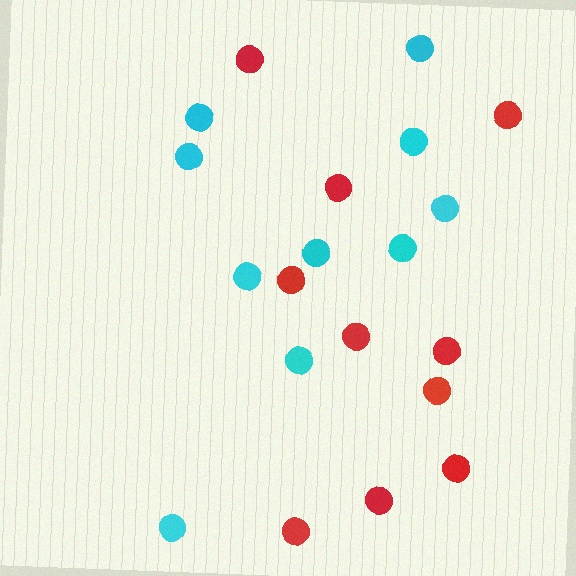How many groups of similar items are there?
There are 2 groups: one group of red circles (10) and one group of cyan circles (10).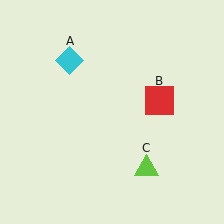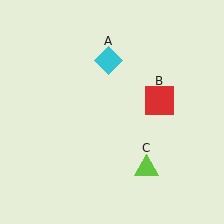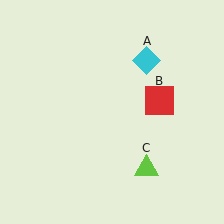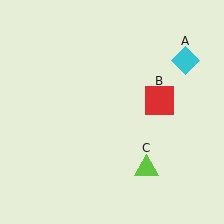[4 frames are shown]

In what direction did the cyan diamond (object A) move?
The cyan diamond (object A) moved right.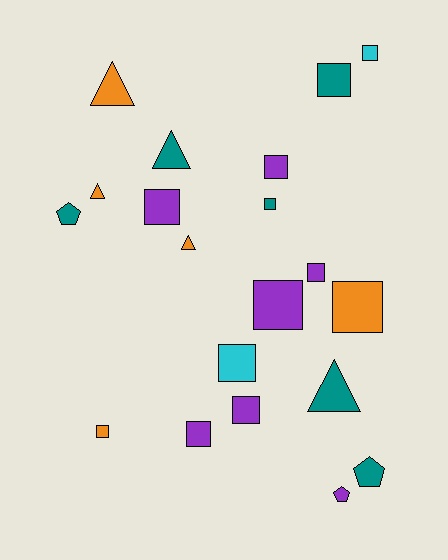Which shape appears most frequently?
Square, with 12 objects.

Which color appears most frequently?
Purple, with 7 objects.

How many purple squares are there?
There are 6 purple squares.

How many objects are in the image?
There are 20 objects.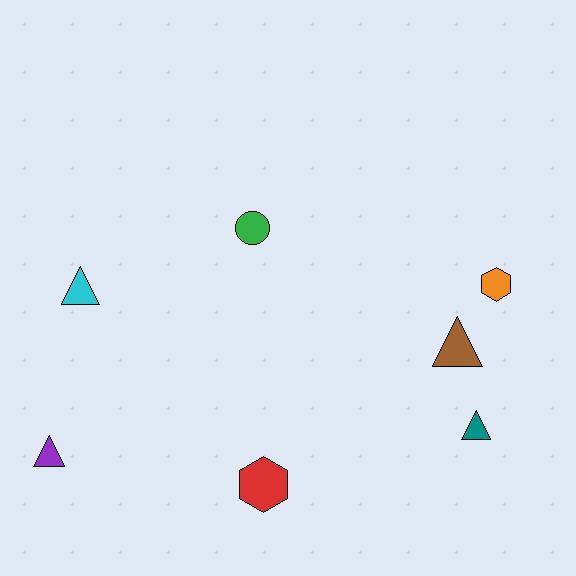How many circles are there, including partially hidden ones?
There is 1 circle.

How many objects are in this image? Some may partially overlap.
There are 7 objects.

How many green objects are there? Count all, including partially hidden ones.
There is 1 green object.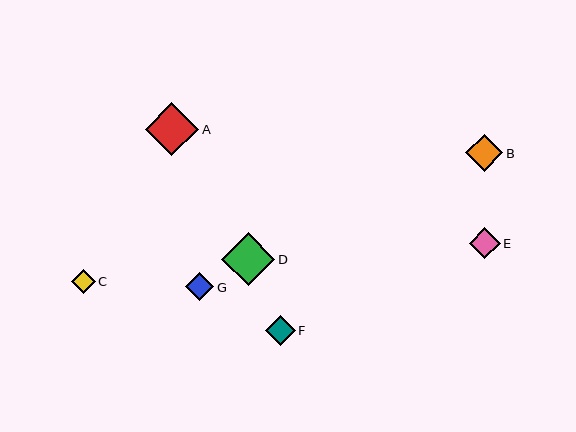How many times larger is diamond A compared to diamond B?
Diamond A is approximately 1.4 times the size of diamond B.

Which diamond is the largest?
Diamond A is the largest with a size of approximately 53 pixels.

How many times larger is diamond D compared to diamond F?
Diamond D is approximately 1.8 times the size of diamond F.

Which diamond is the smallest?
Diamond C is the smallest with a size of approximately 24 pixels.